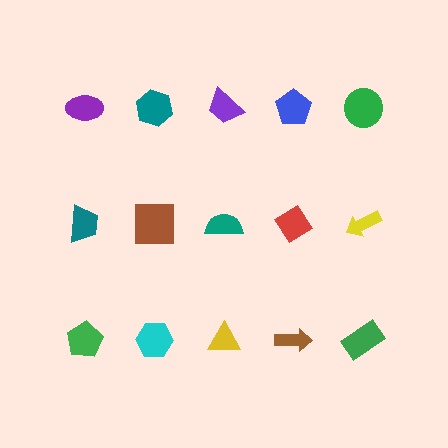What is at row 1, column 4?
A blue pentagon.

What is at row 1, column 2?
A teal hexagon.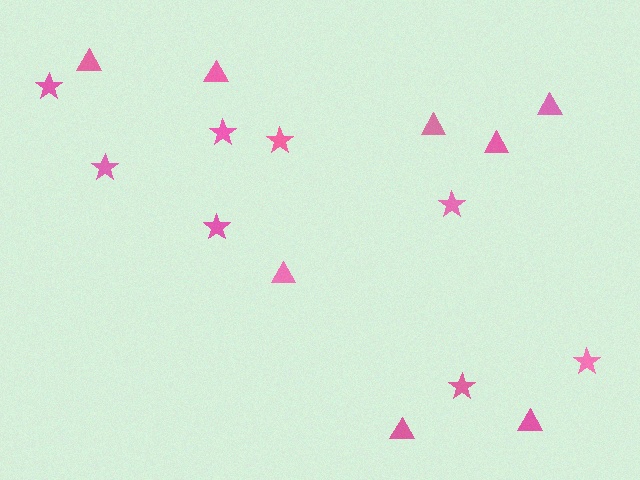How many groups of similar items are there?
There are 2 groups: one group of stars (8) and one group of triangles (8).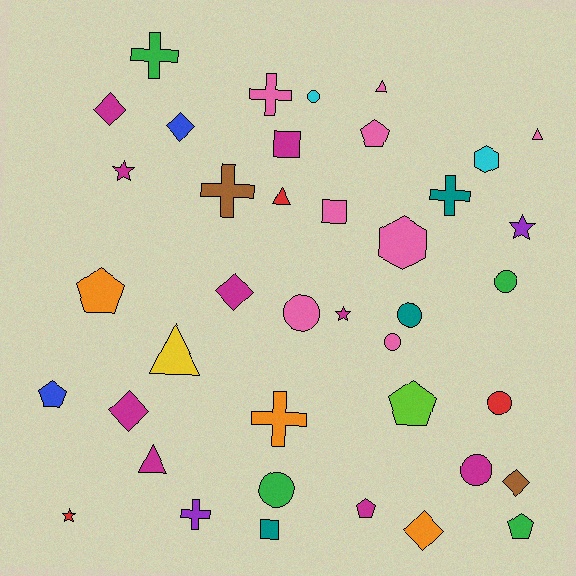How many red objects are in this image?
There are 3 red objects.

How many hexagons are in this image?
There are 2 hexagons.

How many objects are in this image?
There are 40 objects.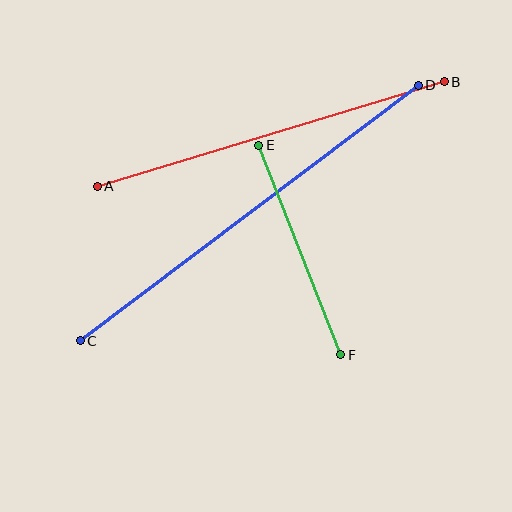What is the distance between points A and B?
The distance is approximately 362 pixels.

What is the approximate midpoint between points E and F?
The midpoint is at approximately (300, 250) pixels.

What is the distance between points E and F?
The distance is approximately 225 pixels.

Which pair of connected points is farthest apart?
Points C and D are farthest apart.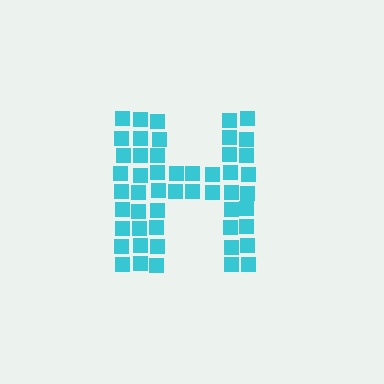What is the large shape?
The large shape is the letter H.